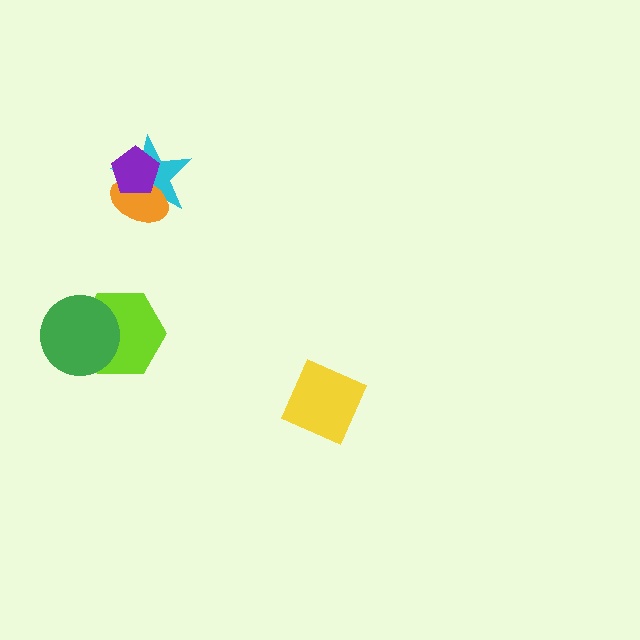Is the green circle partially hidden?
No, no other shape covers it.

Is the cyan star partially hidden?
Yes, it is partially covered by another shape.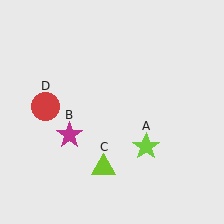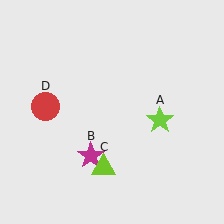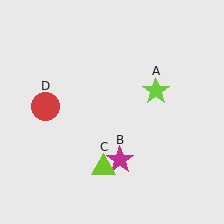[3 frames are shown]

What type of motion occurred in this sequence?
The lime star (object A), magenta star (object B) rotated counterclockwise around the center of the scene.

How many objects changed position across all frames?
2 objects changed position: lime star (object A), magenta star (object B).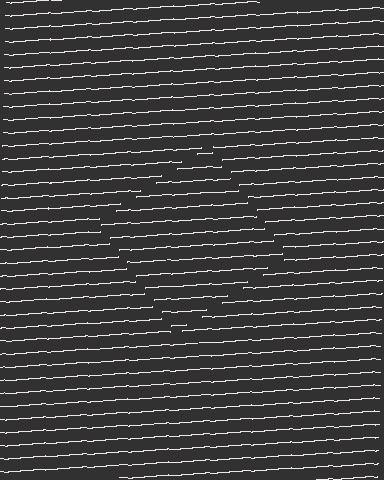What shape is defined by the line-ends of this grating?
An illusory square. The interior of the shape contains the same grating, shifted by half a period — the contour is defined by the phase discontinuity where line-ends from the inner and outer gratings abut.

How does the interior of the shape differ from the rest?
The interior of the shape contains the same grating, shifted by half a period — the contour is defined by the phase discontinuity where line-ends from the inner and outer gratings abut.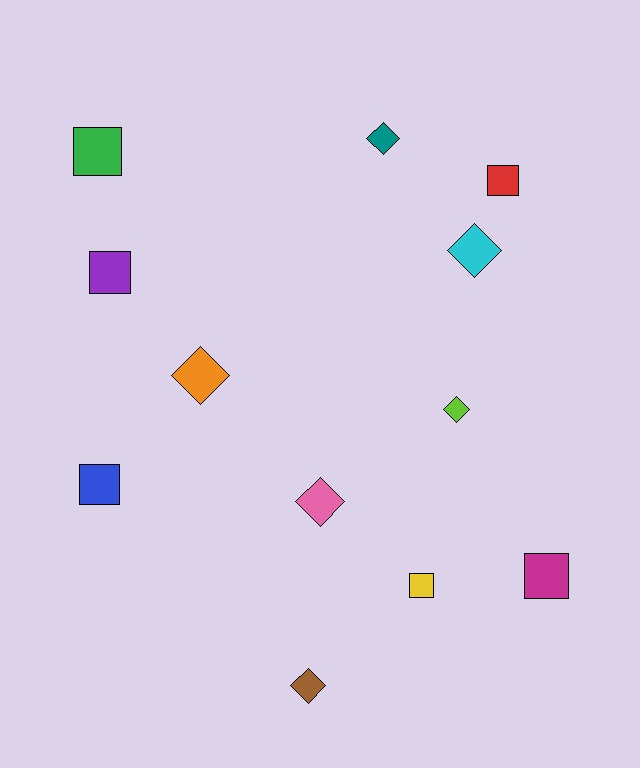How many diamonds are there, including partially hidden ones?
There are 6 diamonds.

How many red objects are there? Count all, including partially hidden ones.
There is 1 red object.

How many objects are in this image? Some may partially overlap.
There are 12 objects.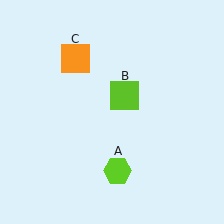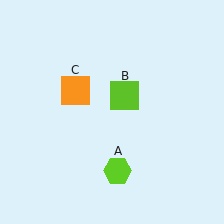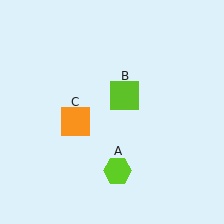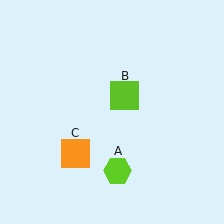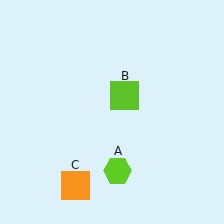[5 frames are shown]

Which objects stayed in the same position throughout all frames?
Lime hexagon (object A) and lime square (object B) remained stationary.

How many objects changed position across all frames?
1 object changed position: orange square (object C).